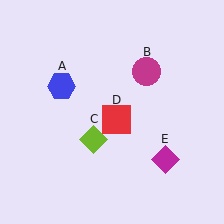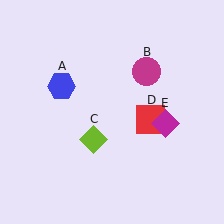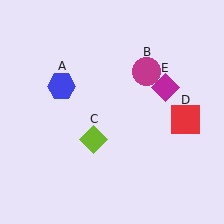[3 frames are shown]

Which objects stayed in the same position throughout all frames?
Blue hexagon (object A) and magenta circle (object B) and lime diamond (object C) remained stationary.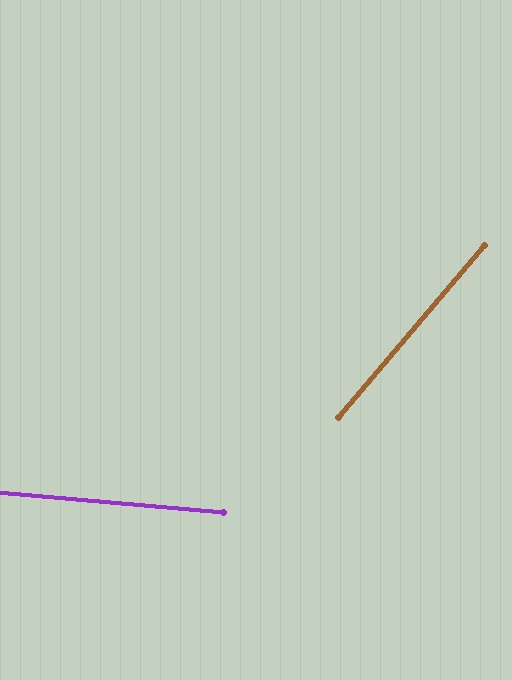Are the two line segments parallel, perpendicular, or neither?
Neither parallel nor perpendicular — they differ by about 55°.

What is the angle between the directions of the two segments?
Approximately 55 degrees.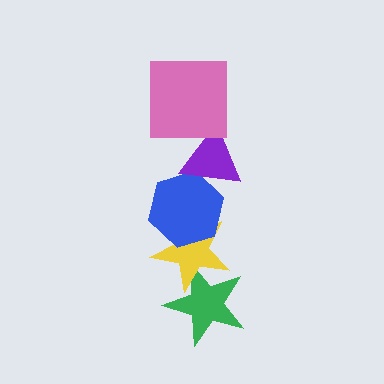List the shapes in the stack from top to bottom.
From top to bottom: the pink square, the purple triangle, the blue hexagon, the yellow star, the green star.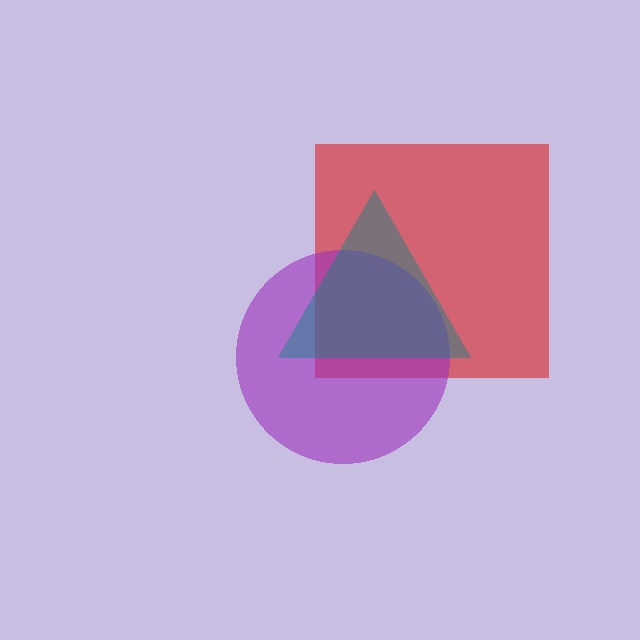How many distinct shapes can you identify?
There are 3 distinct shapes: a red square, a purple circle, a teal triangle.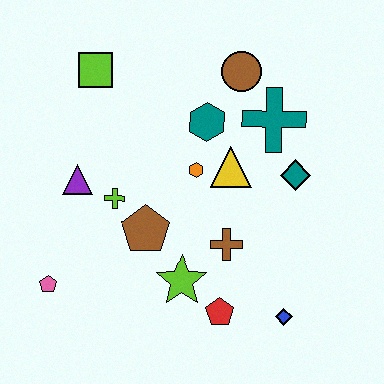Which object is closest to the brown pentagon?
The lime cross is closest to the brown pentagon.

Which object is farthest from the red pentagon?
The lime square is farthest from the red pentagon.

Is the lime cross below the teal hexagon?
Yes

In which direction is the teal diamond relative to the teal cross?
The teal diamond is below the teal cross.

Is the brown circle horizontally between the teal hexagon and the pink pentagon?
No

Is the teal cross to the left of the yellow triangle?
No